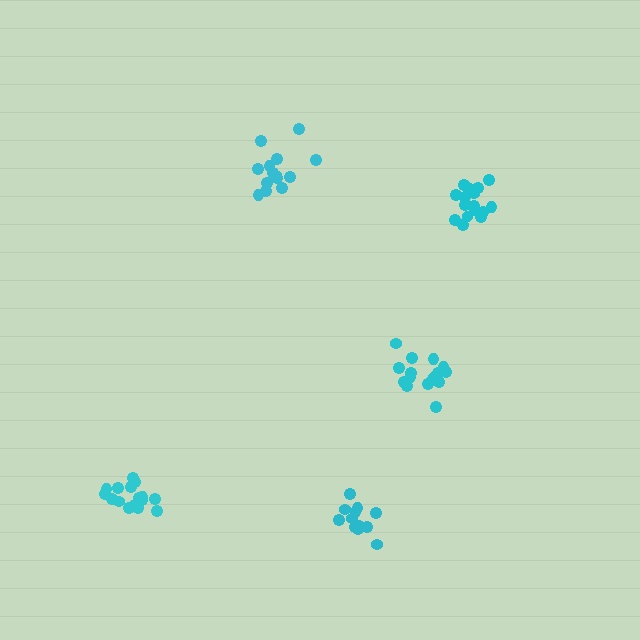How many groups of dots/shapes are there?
There are 5 groups.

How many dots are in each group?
Group 1: 12 dots, Group 2: 16 dots, Group 3: 14 dots, Group 4: 17 dots, Group 5: 16 dots (75 total).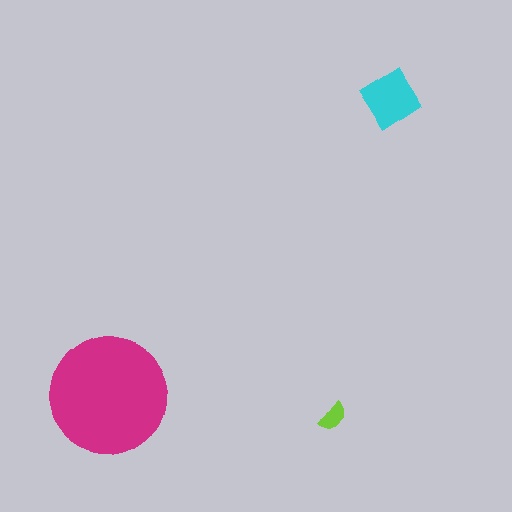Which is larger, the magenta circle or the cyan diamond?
The magenta circle.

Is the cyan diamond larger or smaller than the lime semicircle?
Larger.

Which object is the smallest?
The lime semicircle.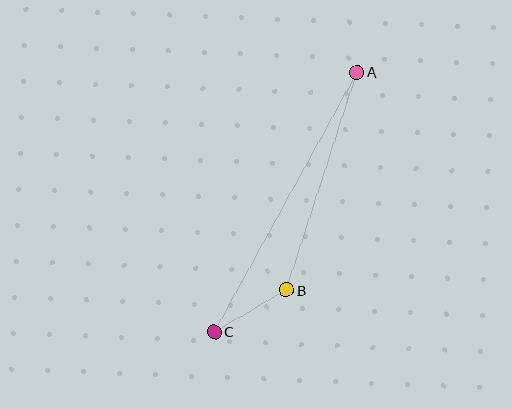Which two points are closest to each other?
Points B and C are closest to each other.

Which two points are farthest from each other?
Points A and C are farthest from each other.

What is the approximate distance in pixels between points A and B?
The distance between A and B is approximately 229 pixels.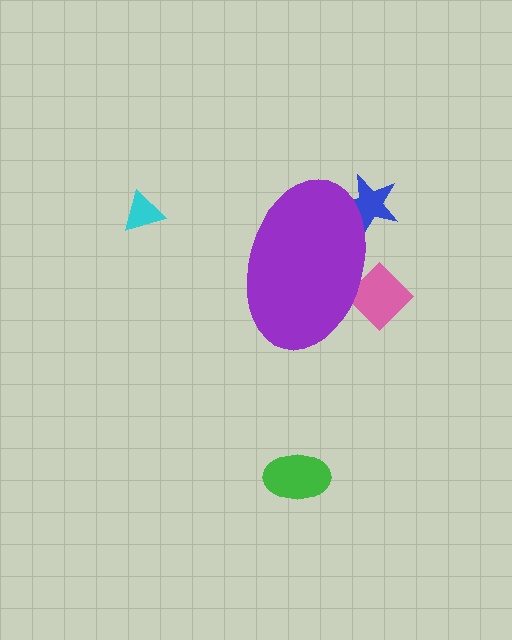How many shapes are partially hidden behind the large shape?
2 shapes are partially hidden.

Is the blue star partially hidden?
Yes, the blue star is partially hidden behind the purple ellipse.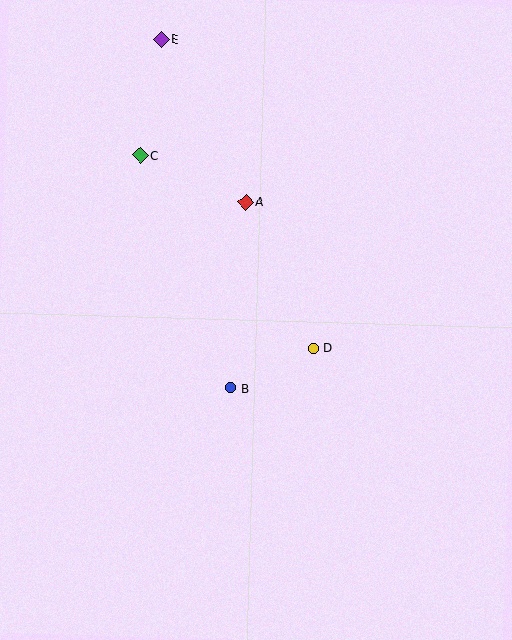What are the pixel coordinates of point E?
Point E is at (161, 39).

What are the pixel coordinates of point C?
Point C is at (140, 155).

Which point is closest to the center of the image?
Point D at (313, 348) is closest to the center.